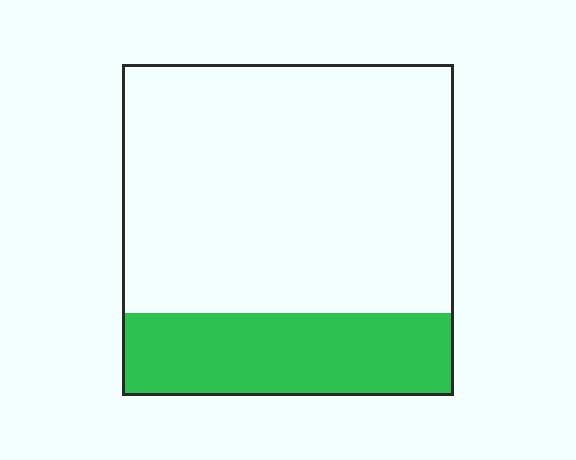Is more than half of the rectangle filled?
No.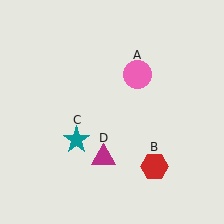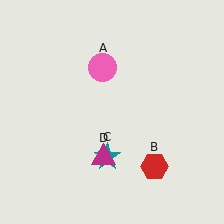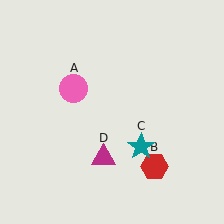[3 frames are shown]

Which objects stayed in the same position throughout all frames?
Red hexagon (object B) and magenta triangle (object D) remained stationary.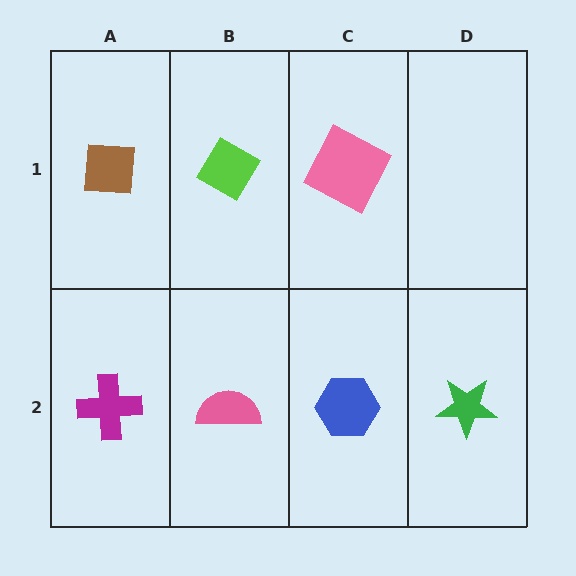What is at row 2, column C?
A blue hexagon.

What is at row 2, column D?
A green star.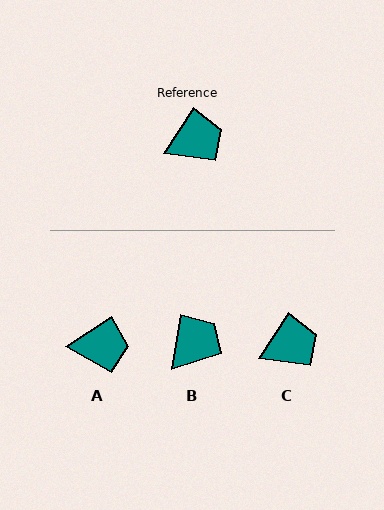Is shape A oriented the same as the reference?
No, it is off by about 23 degrees.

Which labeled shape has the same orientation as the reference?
C.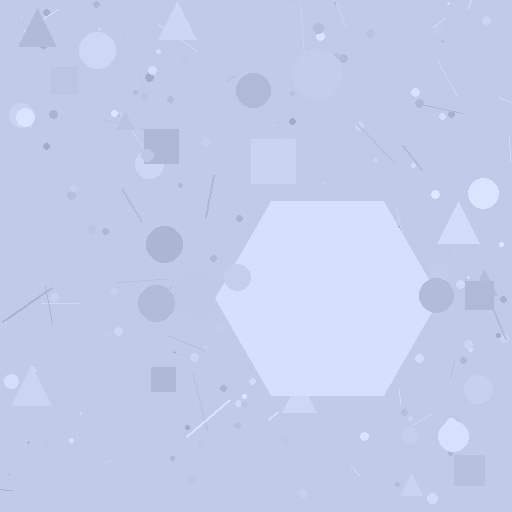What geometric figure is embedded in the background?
A hexagon is embedded in the background.